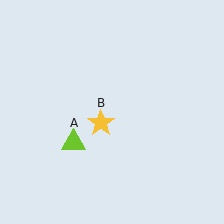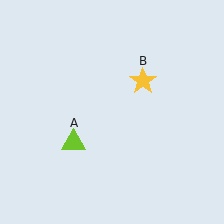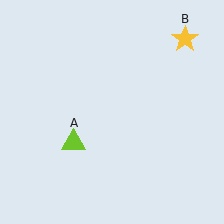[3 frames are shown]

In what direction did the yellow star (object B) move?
The yellow star (object B) moved up and to the right.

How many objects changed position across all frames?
1 object changed position: yellow star (object B).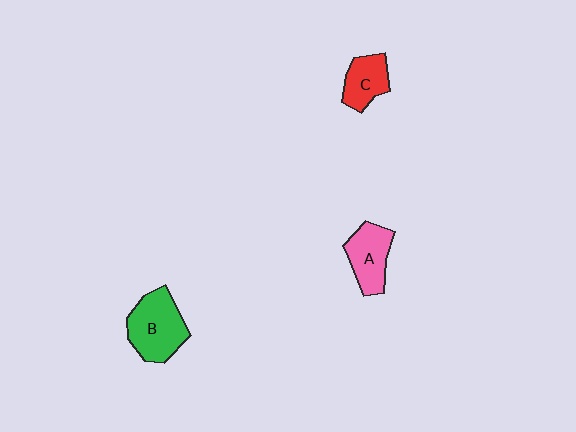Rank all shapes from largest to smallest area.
From largest to smallest: B (green), A (pink), C (red).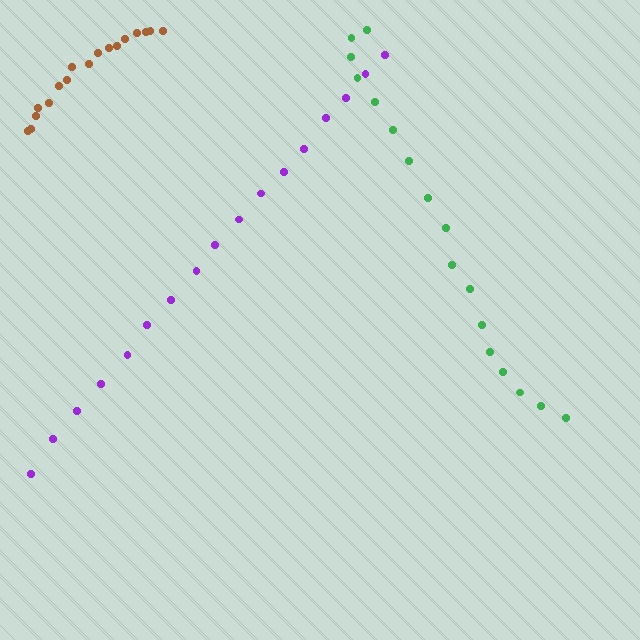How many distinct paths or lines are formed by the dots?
There are 3 distinct paths.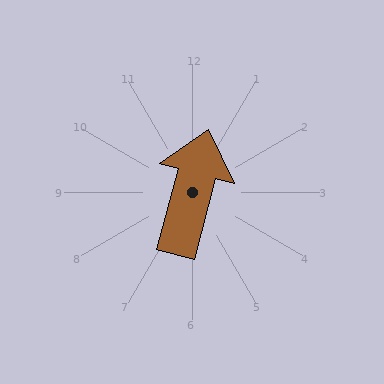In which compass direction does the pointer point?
North.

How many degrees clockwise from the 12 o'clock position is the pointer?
Approximately 15 degrees.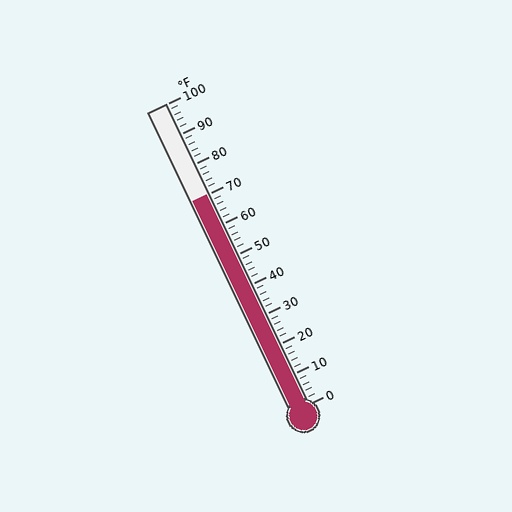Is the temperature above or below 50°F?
The temperature is above 50°F.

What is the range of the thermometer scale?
The thermometer scale ranges from 0°F to 100°F.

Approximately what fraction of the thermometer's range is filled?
The thermometer is filled to approximately 70% of its range.